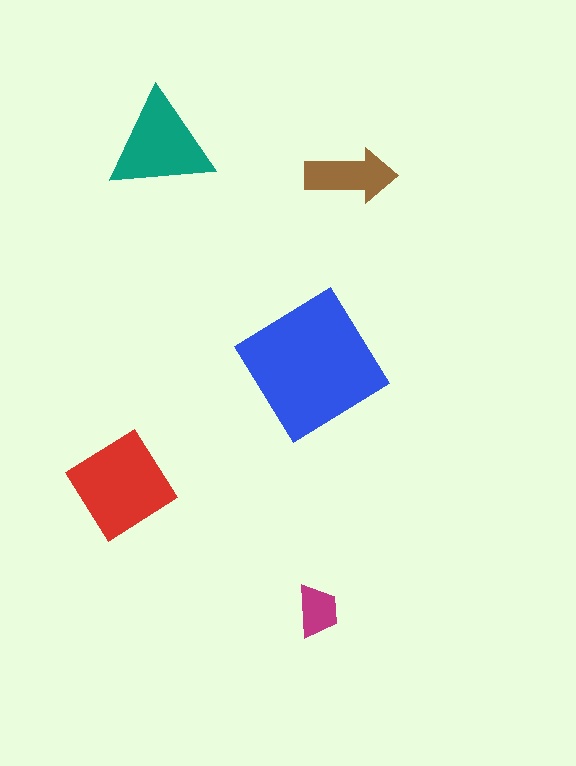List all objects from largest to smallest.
The blue diamond, the red diamond, the teal triangle, the brown arrow, the magenta trapezoid.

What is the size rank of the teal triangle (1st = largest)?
3rd.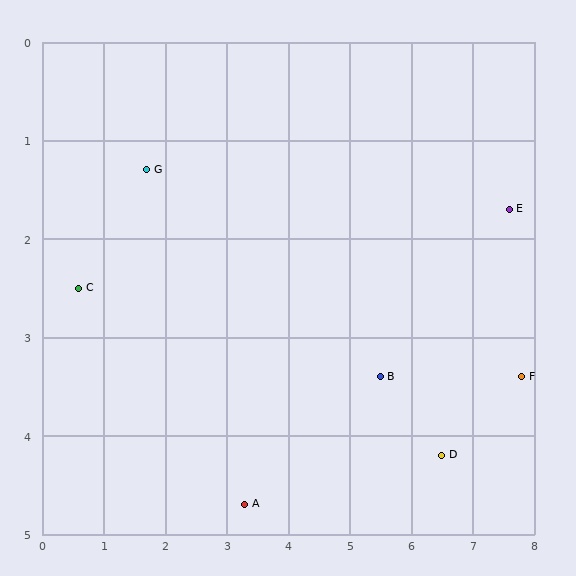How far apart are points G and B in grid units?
Points G and B are about 4.3 grid units apart.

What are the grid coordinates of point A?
Point A is at approximately (3.3, 4.7).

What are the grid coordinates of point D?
Point D is at approximately (6.5, 4.2).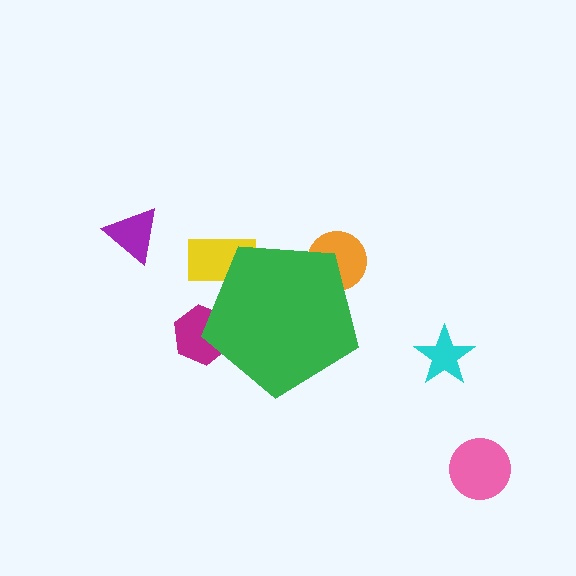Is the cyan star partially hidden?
No, the cyan star is fully visible.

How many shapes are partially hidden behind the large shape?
3 shapes are partially hidden.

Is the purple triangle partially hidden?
No, the purple triangle is fully visible.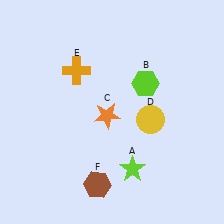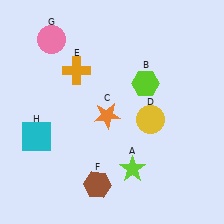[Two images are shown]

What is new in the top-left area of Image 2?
A pink circle (G) was added in the top-left area of Image 2.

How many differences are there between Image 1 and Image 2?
There are 2 differences between the two images.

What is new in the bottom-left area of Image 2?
A cyan square (H) was added in the bottom-left area of Image 2.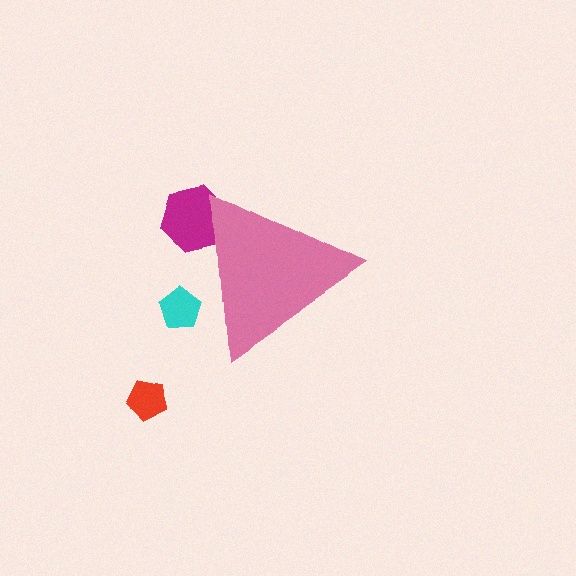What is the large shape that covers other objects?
A pink triangle.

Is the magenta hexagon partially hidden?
Yes, the magenta hexagon is partially hidden behind the pink triangle.